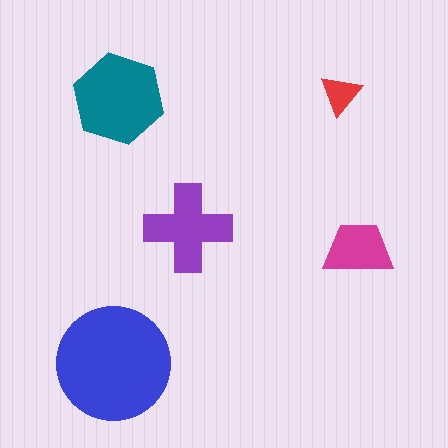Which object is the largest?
The blue circle.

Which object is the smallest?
The red triangle.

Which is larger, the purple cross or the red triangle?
The purple cross.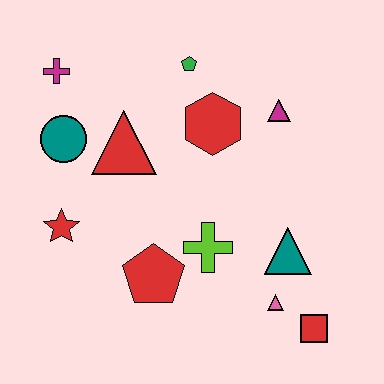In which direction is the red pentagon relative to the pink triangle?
The red pentagon is to the left of the pink triangle.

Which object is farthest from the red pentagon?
The magenta cross is farthest from the red pentagon.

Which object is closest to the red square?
The pink triangle is closest to the red square.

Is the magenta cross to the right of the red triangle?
No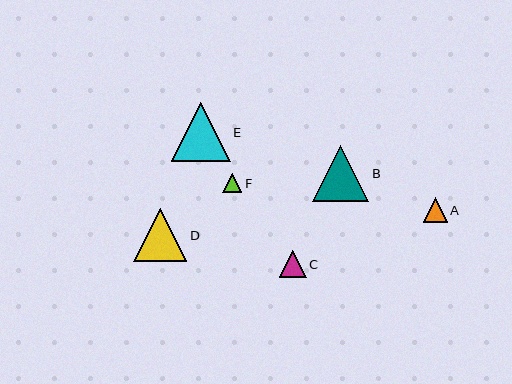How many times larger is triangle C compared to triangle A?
Triangle C is approximately 1.1 times the size of triangle A.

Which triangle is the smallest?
Triangle F is the smallest with a size of approximately 19 pixels.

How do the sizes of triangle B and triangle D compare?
Triangle B and triangle D are approximately the same size.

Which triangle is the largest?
Triangle E is the largest with a size of approximately 59 pixels.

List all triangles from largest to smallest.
From largest to smallest: E, B, D, C, A, F.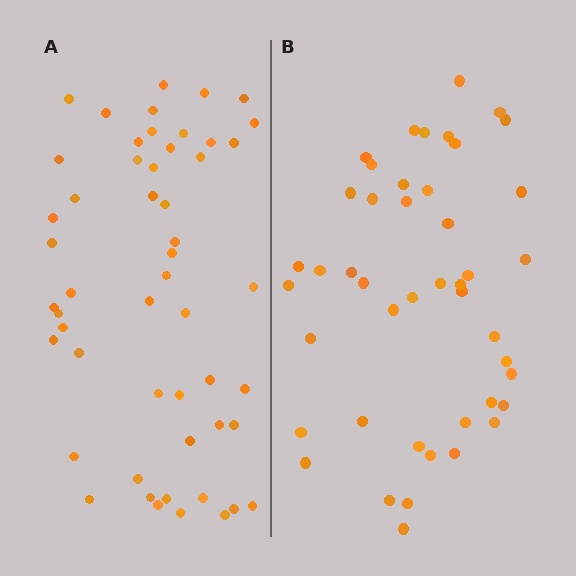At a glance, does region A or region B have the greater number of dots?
Region A (the left region) has more dots.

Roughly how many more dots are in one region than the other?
Region A has roughly 8 or so more dots than region B.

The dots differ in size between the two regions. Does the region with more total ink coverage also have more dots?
No. Region B has more total ink coverage because its dots are larger, but region A actually contains more individual dots. Total area can be misleading — the number of items is what matters here.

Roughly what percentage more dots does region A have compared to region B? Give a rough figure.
About 15% more.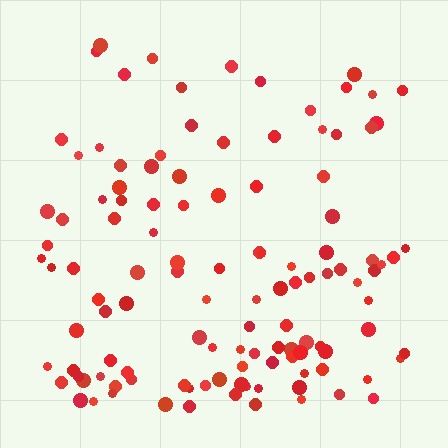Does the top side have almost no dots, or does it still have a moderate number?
Still a moderate number, just noticeably fewer than the bottom.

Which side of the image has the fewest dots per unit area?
The top.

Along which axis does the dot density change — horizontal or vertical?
Vertical.